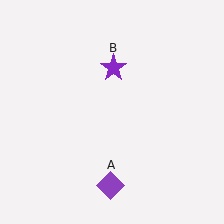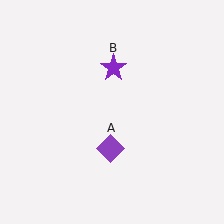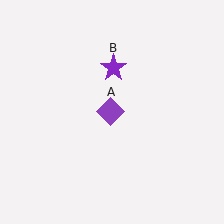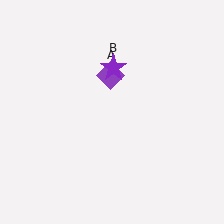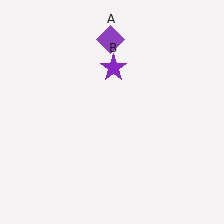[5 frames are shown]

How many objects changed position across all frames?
1 object changed position: purple diamond (object A).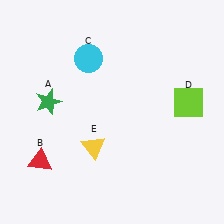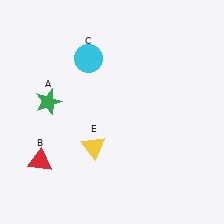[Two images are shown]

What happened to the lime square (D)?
The lime square (D) was removed in Image 2. It was in the top-right area of Image 1.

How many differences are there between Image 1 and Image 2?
There is 1 difference between the two images.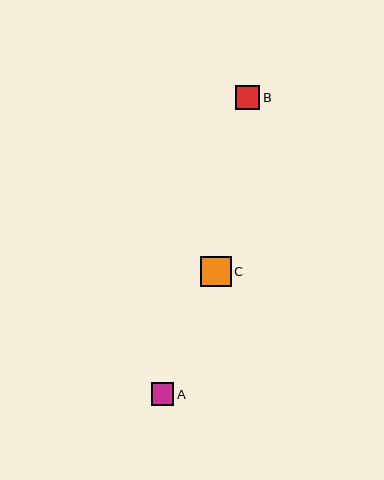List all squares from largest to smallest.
From largest to smallest: C, B, A.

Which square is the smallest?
Square A is the smallest with a size of approximately 22 pixels.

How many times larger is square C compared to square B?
Square C is approximately 1.2 times the size of square B.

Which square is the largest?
Square C is the largest with a size of approximately 31 pixels.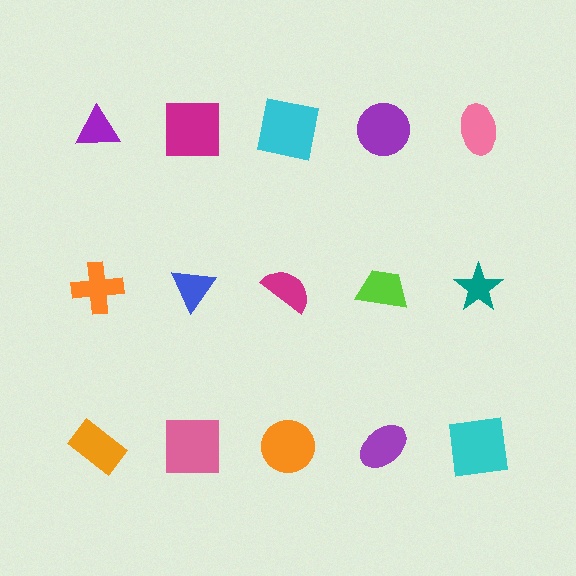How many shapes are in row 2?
5 shapes.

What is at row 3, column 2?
A pink square.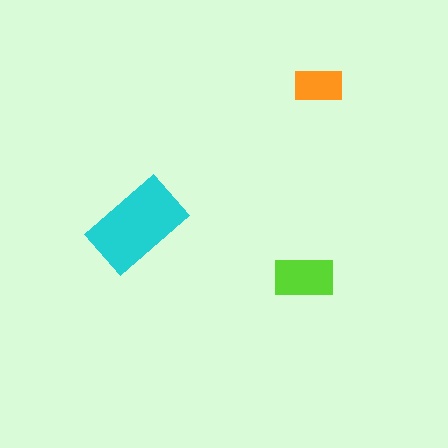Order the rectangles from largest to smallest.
the cyan one, the lime one, the orange one.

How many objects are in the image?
There are 3 objects in the image.